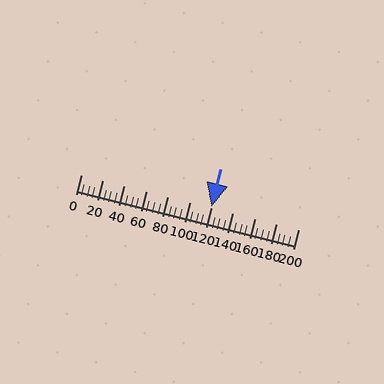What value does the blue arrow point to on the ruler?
The blue arrow points to approximately 120.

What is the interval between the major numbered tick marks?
The major tick marks are spaced 20 units apart.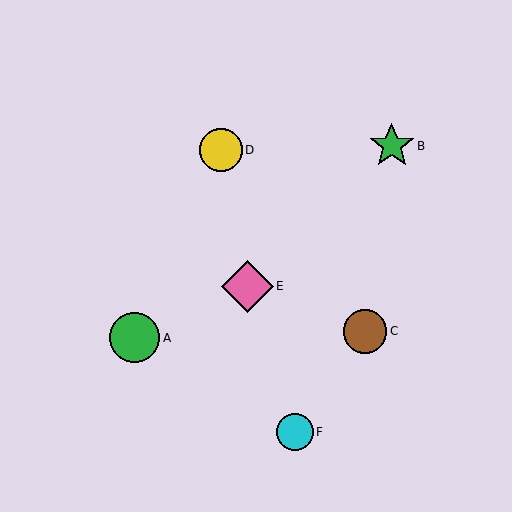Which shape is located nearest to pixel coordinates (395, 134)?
The green star (labeled B) at (392, 146) is nearest to that location.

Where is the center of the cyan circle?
The center of the cyan circle is at (295, 432).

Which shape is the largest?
The pink diamond (labeled E) is the largest.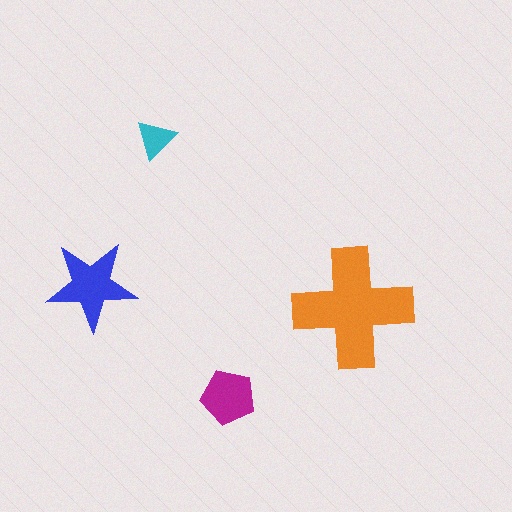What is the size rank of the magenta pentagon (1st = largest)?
3rd.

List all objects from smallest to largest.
The cyan triangle, the magenta pentagon, the blue star, the orange cross.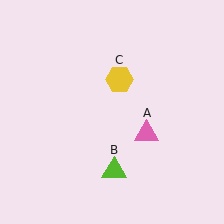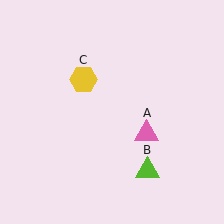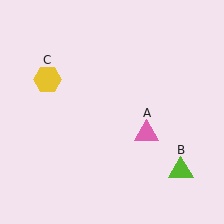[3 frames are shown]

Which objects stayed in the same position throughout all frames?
Pink triangle (object A) remained stationary.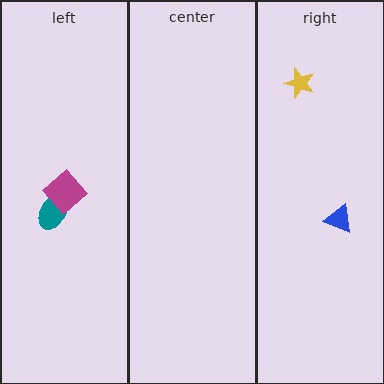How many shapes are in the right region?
2.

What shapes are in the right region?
The yellow star, the blue triangle.